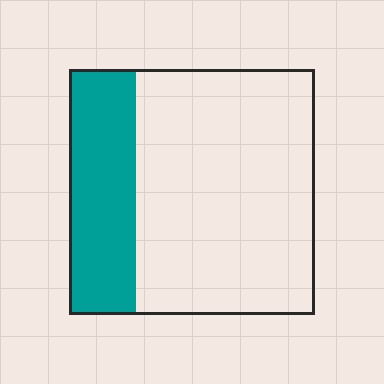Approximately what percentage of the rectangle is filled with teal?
Approximately 25%.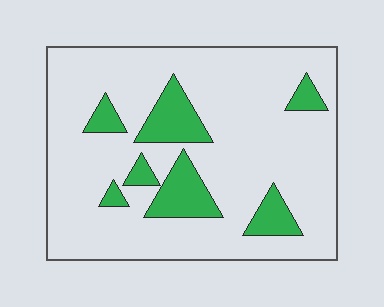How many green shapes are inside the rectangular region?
7.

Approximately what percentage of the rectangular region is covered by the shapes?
Approximately 15%.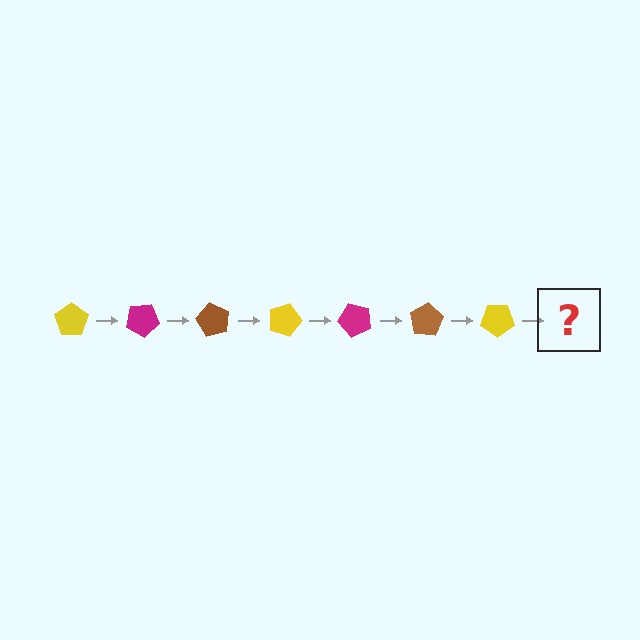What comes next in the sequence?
The next element should be a magenta pentagon, rotated 210 degrees from the start.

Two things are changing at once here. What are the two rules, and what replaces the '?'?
The two rules are that it rotates 30 degrees each step and the color cycles through yellow, magenta, and brown. The '?' should be a magenta pentagon, rotated 210 degrees from the start.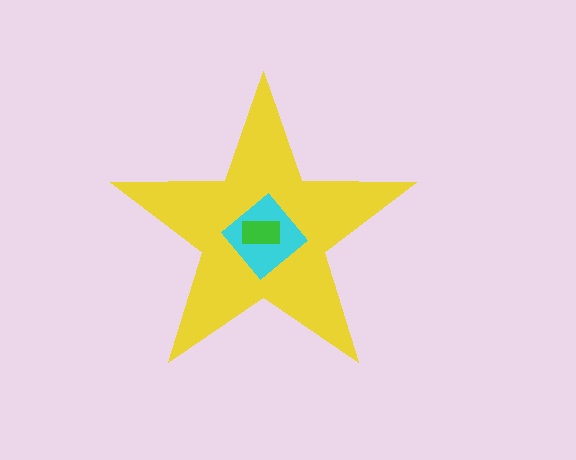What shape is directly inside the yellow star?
The cyan diamond.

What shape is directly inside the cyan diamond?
The green rectangle.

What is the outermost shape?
The yellow star.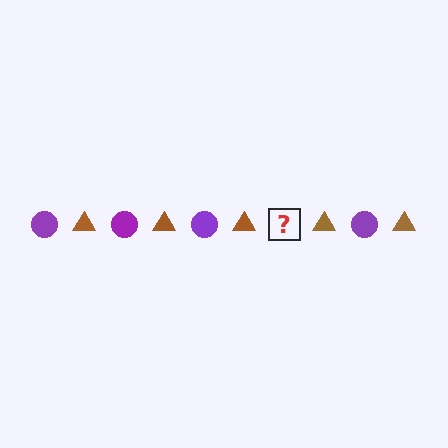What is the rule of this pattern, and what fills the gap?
The rule is that the pattern alternates between purple circle and brown triangle. The gap should be filled with a purple circle.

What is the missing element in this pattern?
The missing element is a purple circle.